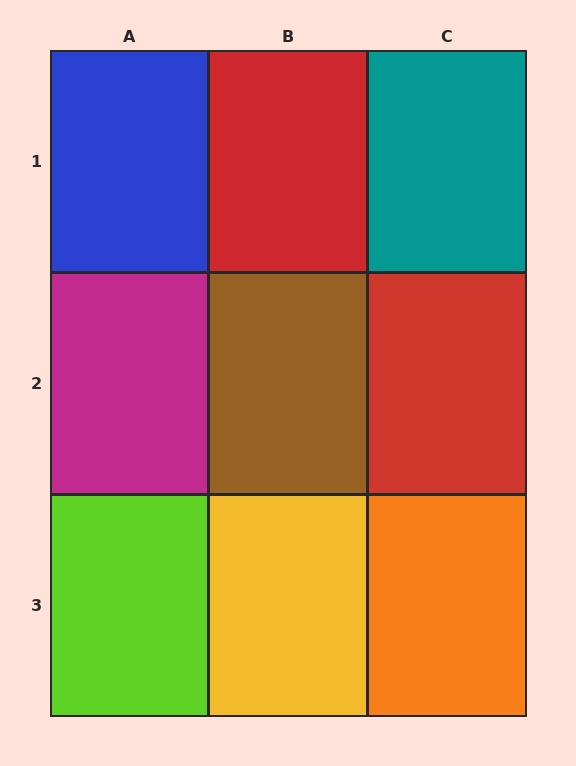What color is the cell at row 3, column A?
Lime.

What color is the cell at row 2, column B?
Brown.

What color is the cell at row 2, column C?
Red.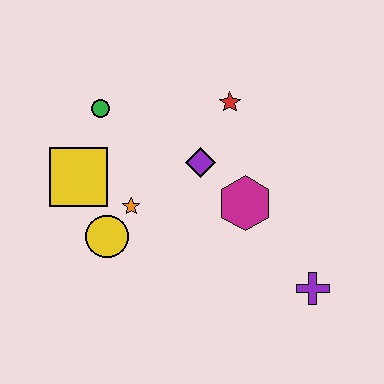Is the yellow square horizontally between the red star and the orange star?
No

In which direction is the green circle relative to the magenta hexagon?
The green circle is to the left of the magenta hexagon.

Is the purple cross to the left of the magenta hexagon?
No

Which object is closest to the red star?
The purple diamond is closest to the red star.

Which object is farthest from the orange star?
The purple cross is farthest from the orange star.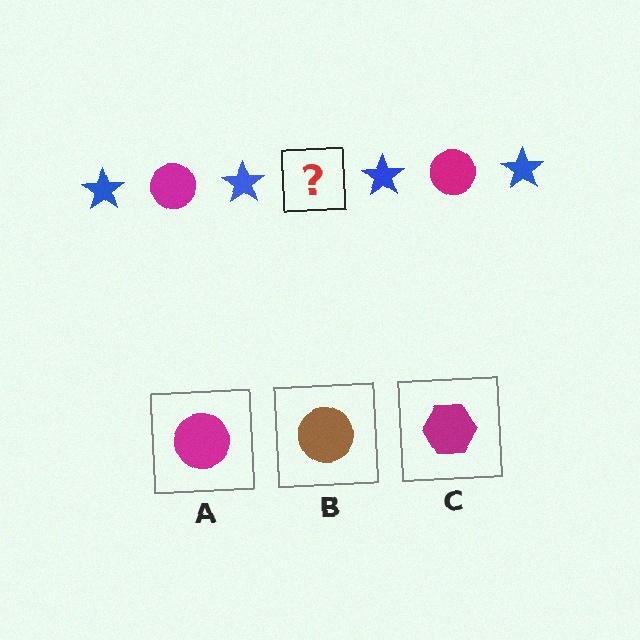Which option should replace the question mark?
Option A.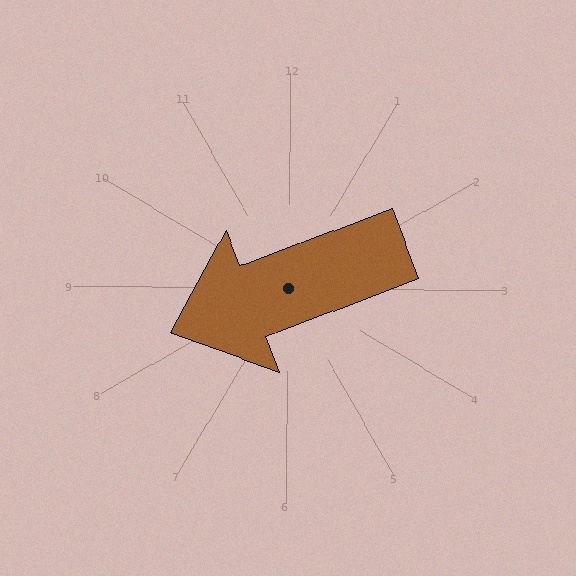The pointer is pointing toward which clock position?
Roughly 8 o'clock.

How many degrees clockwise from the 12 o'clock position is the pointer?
Approximately 249 degrees.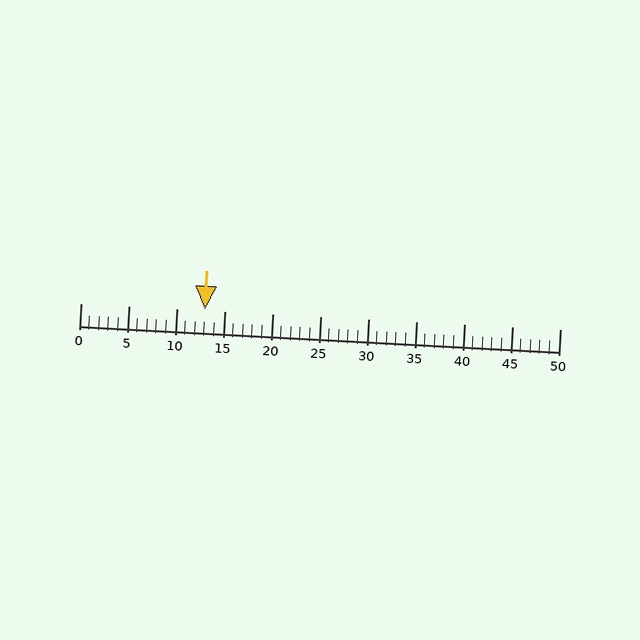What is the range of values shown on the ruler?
The ruler shows values from 0 to 50.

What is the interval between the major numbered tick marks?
The major tick marks are spaced 5 units apart.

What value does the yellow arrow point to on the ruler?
The yellow arrow points to approximately 13.